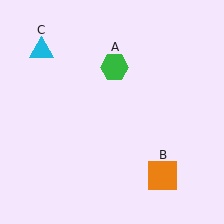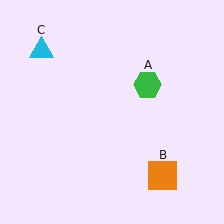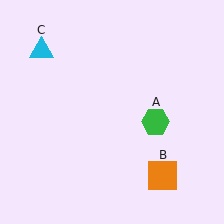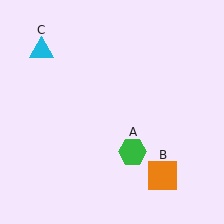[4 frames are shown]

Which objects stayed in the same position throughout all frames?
Orange square (object B) and cyan triangle (object C) remained stationary.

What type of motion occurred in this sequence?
The green hexagon (object A) rotated clockwise around the center of the scene.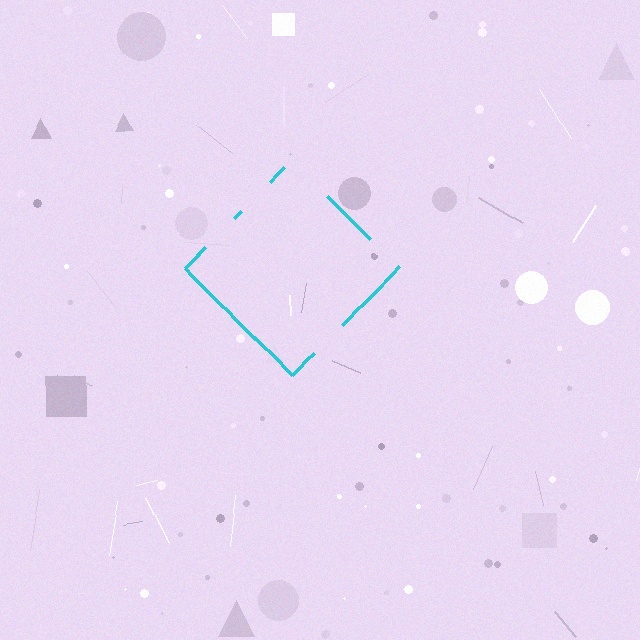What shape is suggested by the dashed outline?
The dashed outline suggests a diamond.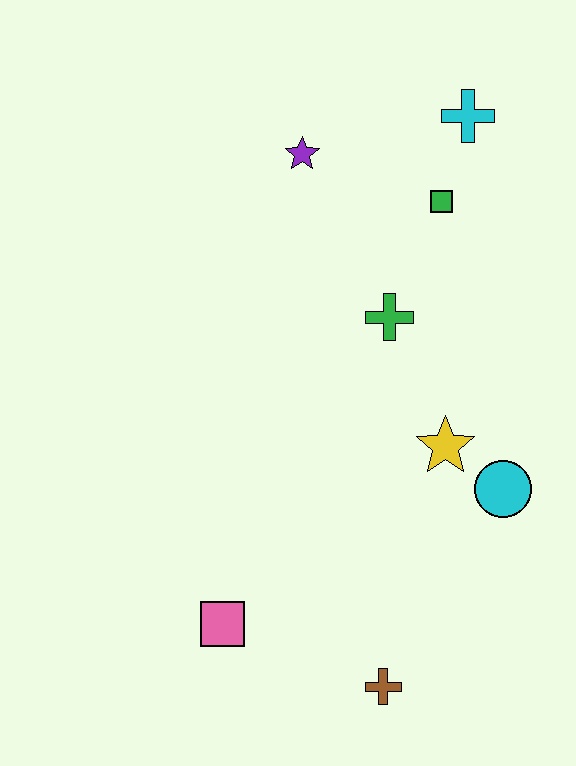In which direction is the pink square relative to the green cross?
The pink square is below the green cross.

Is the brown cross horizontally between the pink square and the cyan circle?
Yes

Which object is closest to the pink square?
The brown cross is closest to the pink square.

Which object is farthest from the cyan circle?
The purple star is farthest from the cyan circle.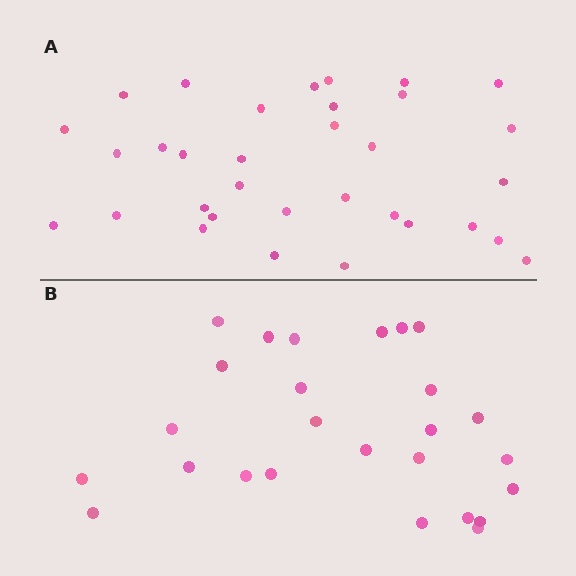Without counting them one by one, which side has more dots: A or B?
Region A (the top region) has more dots.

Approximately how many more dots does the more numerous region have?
Region A has roughly 8 or so more dots than region B.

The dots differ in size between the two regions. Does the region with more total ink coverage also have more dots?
No. Region B has more total ink coverage because its dots are larger, but region A actually contains more individual dots. Total area can be misleading — the number of items is what matters here.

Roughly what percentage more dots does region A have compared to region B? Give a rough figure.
About 25% more.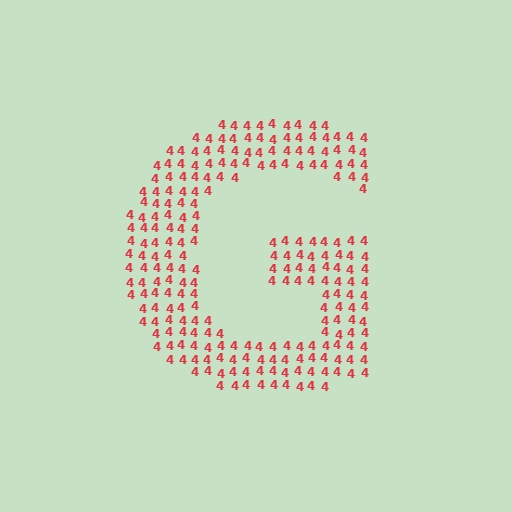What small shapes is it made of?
It is made of small digit 4's.